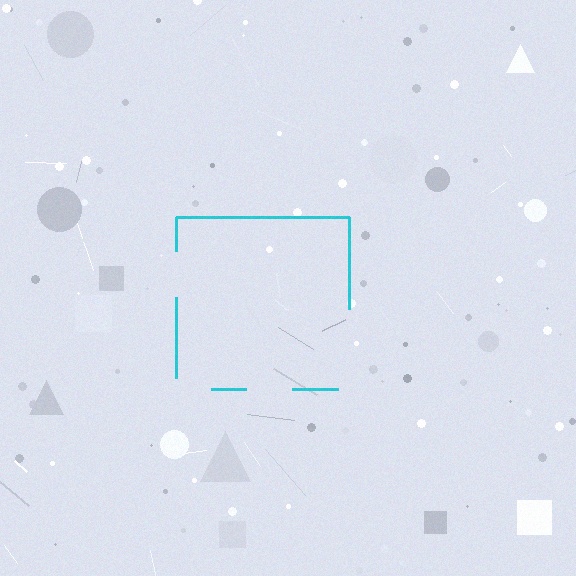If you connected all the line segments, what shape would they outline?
They would outline a square.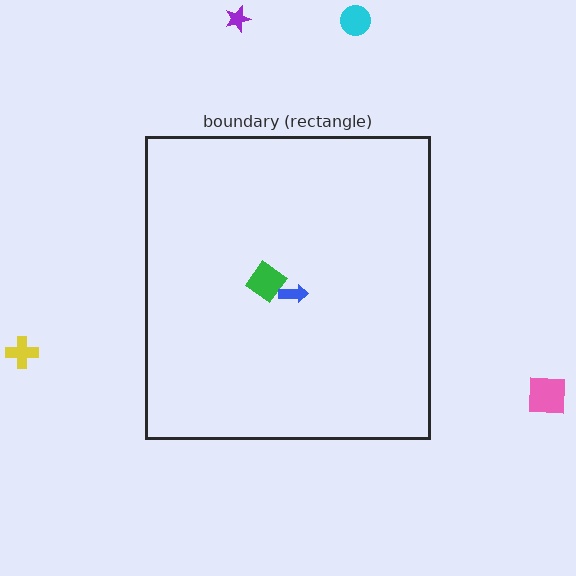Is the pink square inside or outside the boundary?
Outside.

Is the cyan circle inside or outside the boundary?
Outside.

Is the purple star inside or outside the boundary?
Outside.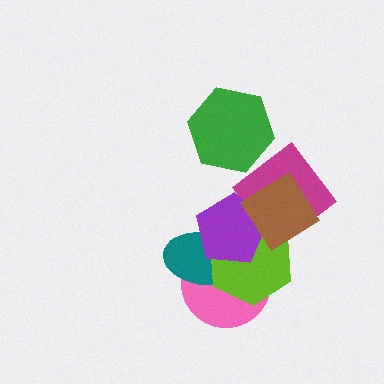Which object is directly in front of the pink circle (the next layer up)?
The teal ellipse is directly in front of the pink circle.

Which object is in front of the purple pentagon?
The brown diamond is in front of the purple pentagon.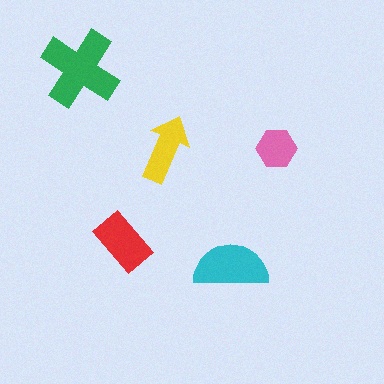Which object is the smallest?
The pink hexagon.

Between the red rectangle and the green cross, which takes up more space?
The green cross.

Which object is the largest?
The green cross.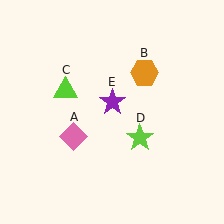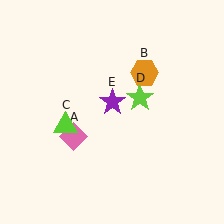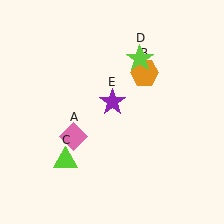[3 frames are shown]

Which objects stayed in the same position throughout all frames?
Pink diamond (object A) and orange hexagon (object B) and purple star (object E) remained stationary.